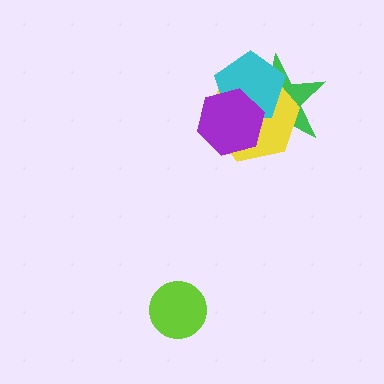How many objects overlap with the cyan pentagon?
3 objects overlap with the cyan pentagon.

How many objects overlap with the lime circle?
0 objects overlap with the lime circle.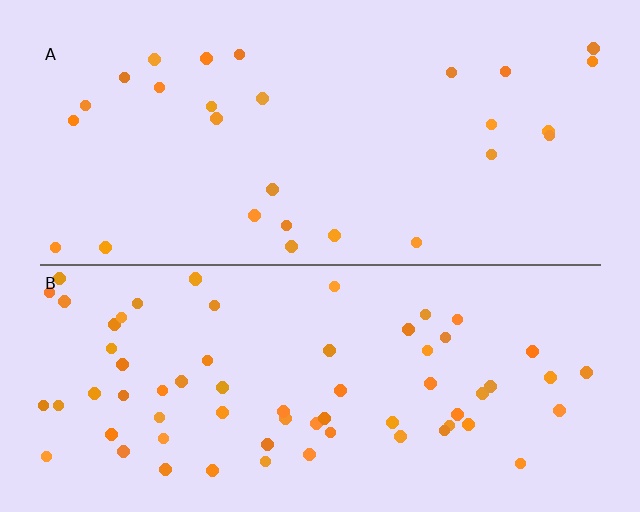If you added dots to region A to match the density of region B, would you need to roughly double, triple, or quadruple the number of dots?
Approximately double.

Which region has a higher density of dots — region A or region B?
B (the bottom).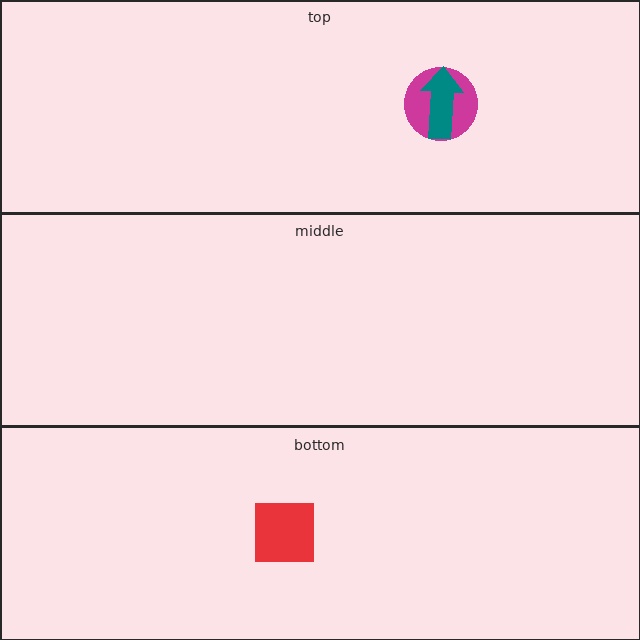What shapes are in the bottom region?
The red square.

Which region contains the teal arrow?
The top region.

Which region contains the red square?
The bottom region.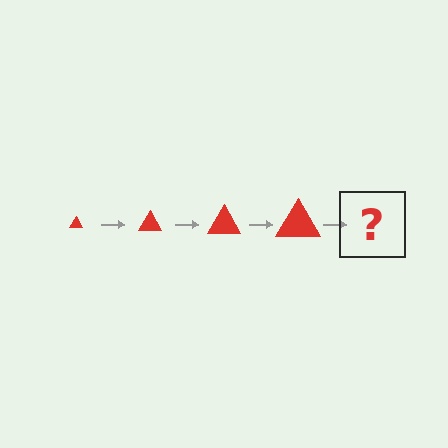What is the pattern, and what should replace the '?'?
The pattern is that the triangle gets progressively larger each step. The '?' should be a red triangle, larger than the previous one.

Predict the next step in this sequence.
The next step is a red triangle, larger than the previous one.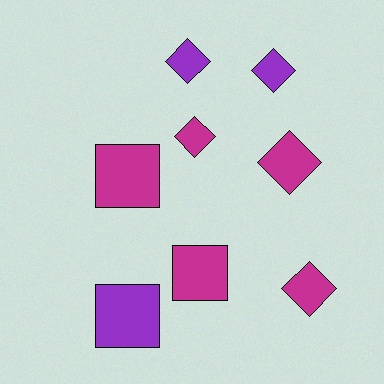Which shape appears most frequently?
Diamond, with 5 objects.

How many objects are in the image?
There are 8 objects.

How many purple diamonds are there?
There are 2 purple diamonds.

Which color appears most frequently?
Magenta, with 5 objects.